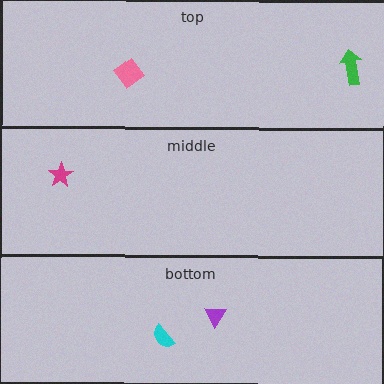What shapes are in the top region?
The green arrow, the pink diamond.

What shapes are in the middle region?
The magenta star.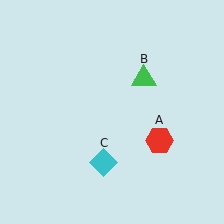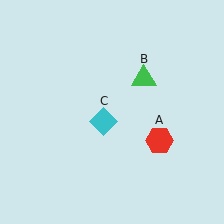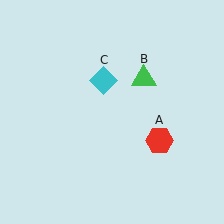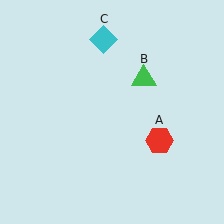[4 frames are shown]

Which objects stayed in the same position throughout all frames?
Red hexagon (object A) and green triangle (object B) remained stationary.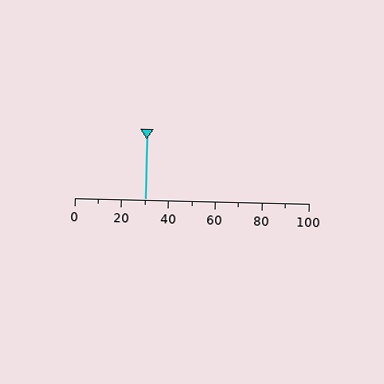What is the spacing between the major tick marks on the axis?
The major ticks are spaced 20 apart.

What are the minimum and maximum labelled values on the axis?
The axis runs from 0 to 100.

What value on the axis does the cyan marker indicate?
The marker indicates approximately 30.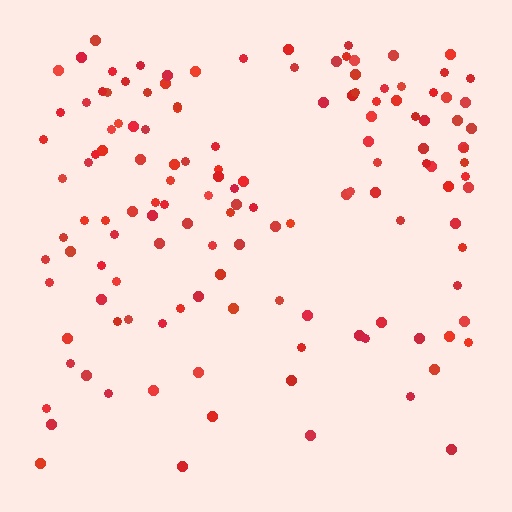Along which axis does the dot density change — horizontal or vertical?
Vertical.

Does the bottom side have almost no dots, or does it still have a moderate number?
Still a moderate number, just noticeably fewer than the top.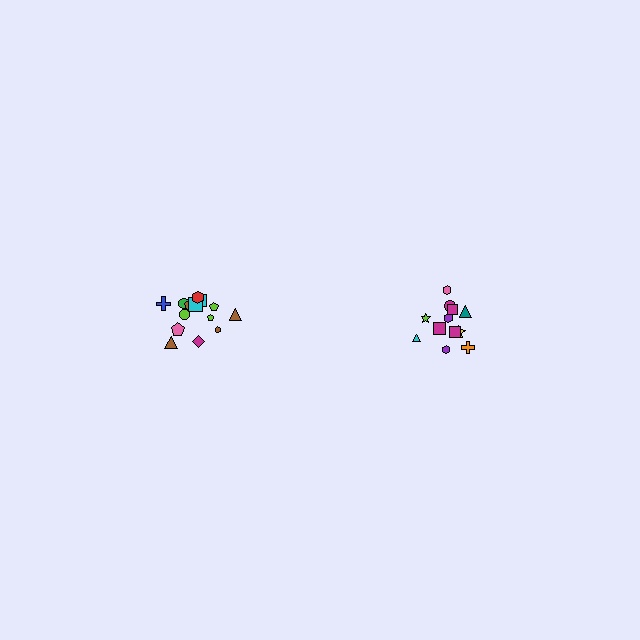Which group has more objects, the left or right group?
The left group.